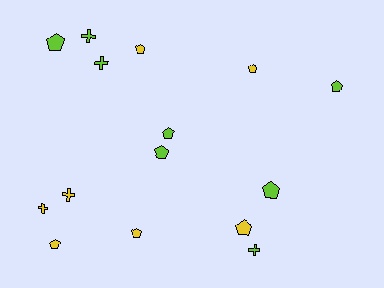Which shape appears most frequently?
Pentagon, with 10 objects.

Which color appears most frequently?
Lime, with 8 objects.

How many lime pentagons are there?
There are 5 lime pentagons.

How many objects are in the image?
There are 15 objects.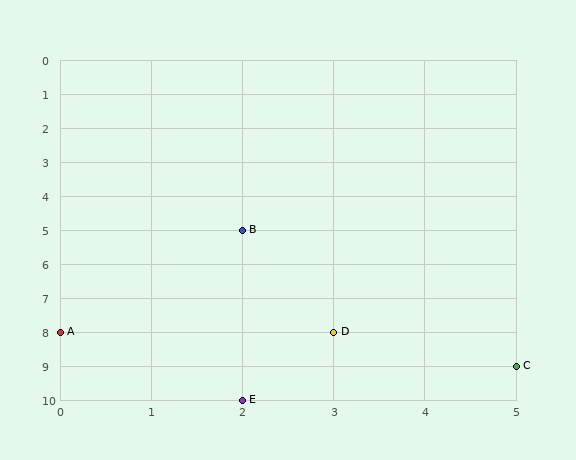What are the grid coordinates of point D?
Point D is at grid coordinates (3, 8).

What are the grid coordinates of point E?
Point E is at grid coordinates (2, 10).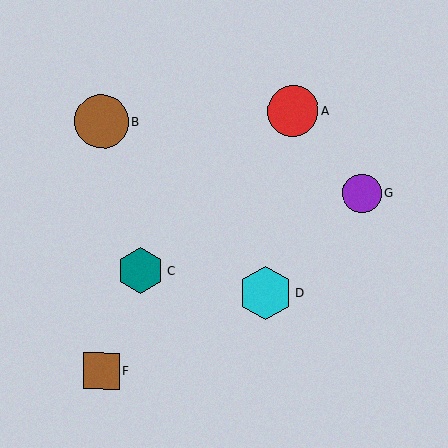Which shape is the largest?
The brown circle (labeled B) is the largest.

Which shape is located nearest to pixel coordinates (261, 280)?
The cyan hexagon (labeled D) at (265, 293) is nearest to that location.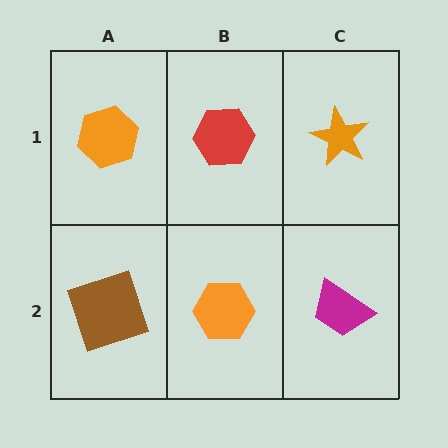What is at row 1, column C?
An orange star.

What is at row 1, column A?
An orange hexagon.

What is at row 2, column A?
A brown square.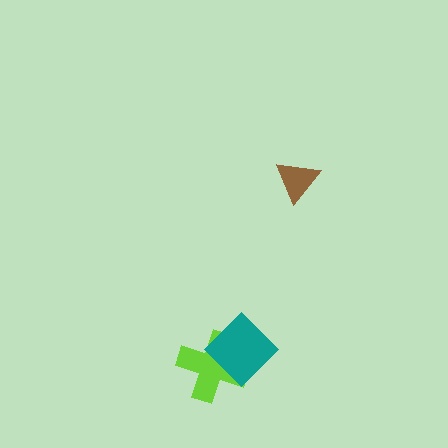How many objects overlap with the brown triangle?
0 objects overlap with the brown triangle.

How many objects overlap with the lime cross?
1 object overlaps with the lime cross.